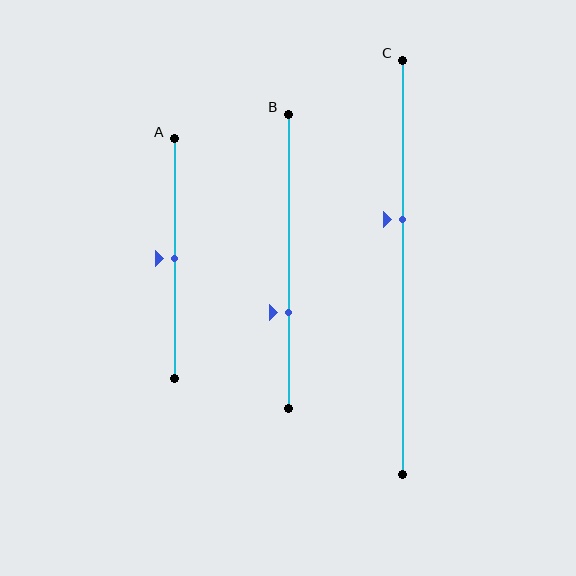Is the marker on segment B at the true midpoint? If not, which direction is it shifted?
No, the marker on segment B is shifted downward by about 17% of the segment length.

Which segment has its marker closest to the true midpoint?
Segment A has its marker closest to the true midpoint.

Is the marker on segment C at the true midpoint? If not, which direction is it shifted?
No, the marker on segment C is shifted upward by about 11% of the segment length.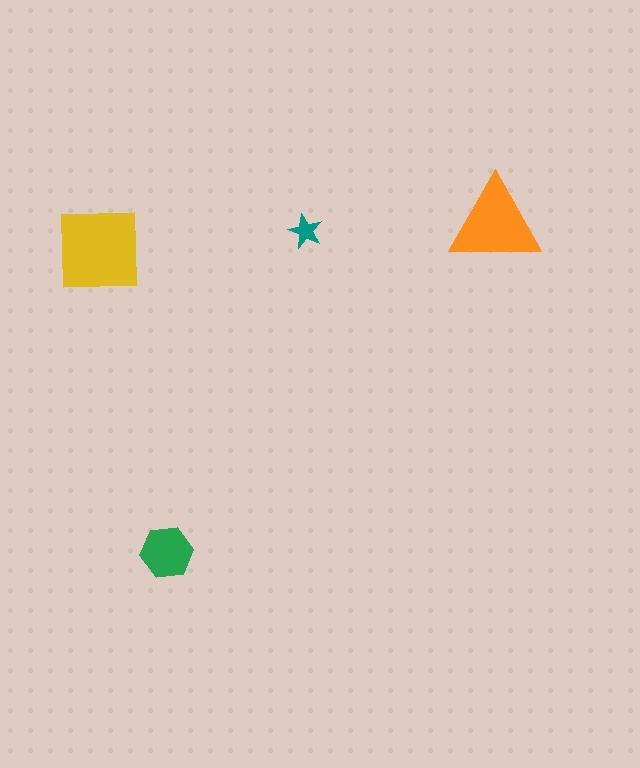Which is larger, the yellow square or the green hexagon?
The yellow square.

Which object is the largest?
The yellow square.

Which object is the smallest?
The teal star.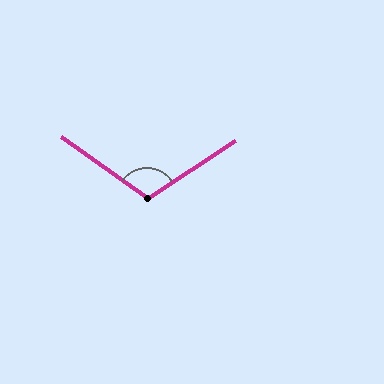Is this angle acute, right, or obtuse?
It is obtuse.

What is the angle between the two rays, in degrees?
Approximately 112 degrees.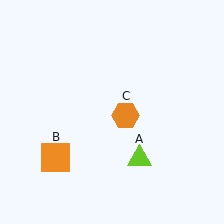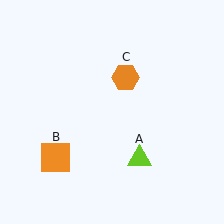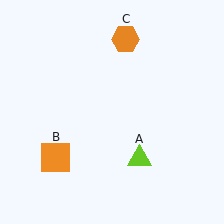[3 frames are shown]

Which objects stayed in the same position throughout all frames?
Lime triangle (object A) and orange square (object B) remained stationary.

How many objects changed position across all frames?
1 object changed position: orange hexagon (object C).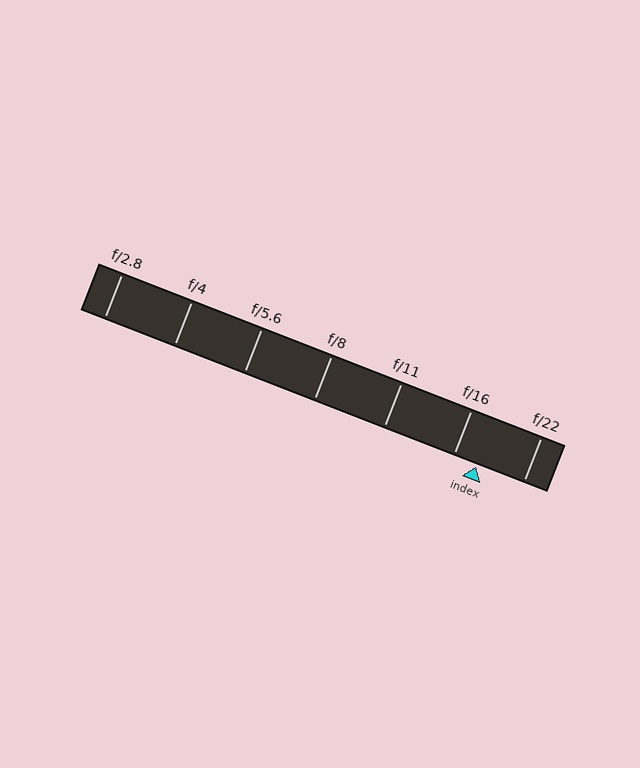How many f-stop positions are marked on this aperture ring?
There are 7 f-stop positions marked.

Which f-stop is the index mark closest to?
The index mark is closest to f/16.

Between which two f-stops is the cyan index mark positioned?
The index mark is between f/16 and f/22.